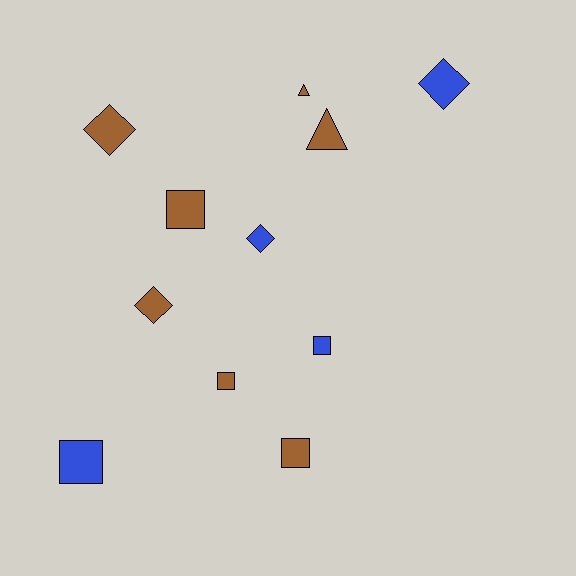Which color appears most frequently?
Brown, with 7 objects.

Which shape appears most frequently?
Square, with 5 objects.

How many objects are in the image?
There are 11 objects.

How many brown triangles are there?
There are 2 brown triangles.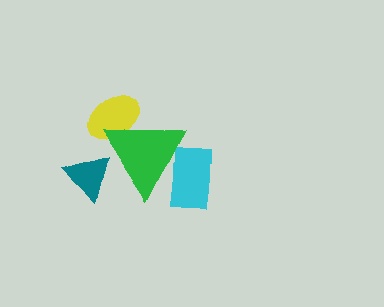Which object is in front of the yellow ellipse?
The green triangle is in front of the yellow ellipse.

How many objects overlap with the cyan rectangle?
1 object overlaps with the cyan rectangle.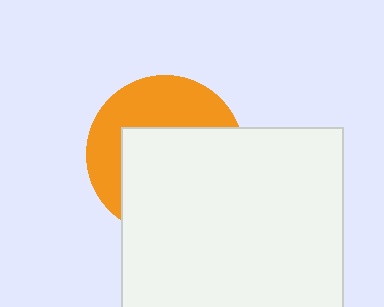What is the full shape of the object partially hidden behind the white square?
The partially hidden object is an orange circle.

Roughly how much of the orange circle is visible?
A small part of it is visible (roughly 42%).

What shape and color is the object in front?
The object in front is a white square.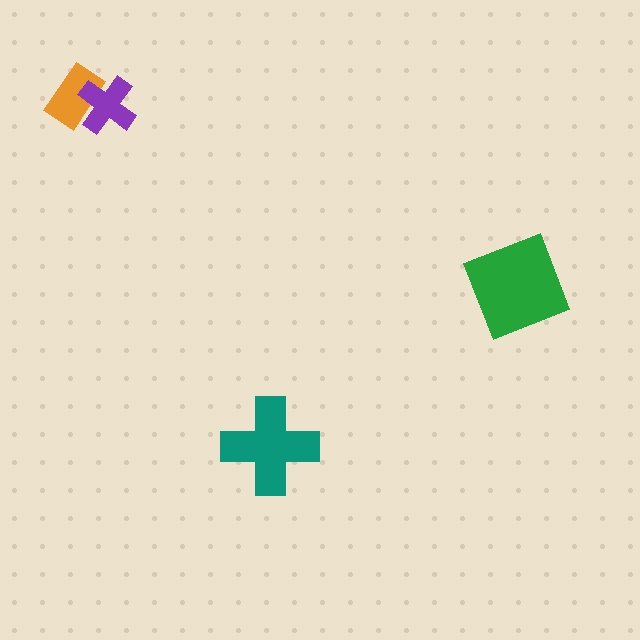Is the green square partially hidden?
No, no other shape covers it.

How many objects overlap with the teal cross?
0 objects overlap with the teal cross.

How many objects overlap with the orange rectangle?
1 object overlaps with the orange rectangle.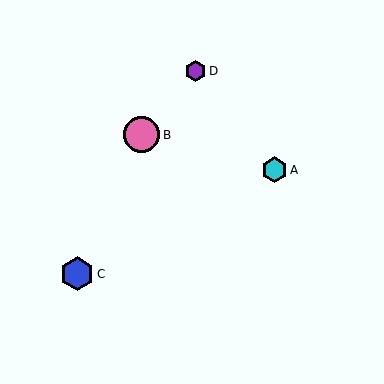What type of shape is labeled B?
Shape B is a pink circle.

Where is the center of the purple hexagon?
The center of the purple hexagon is at (195, 71).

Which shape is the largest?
The pink circle (labeled B) is the largest.